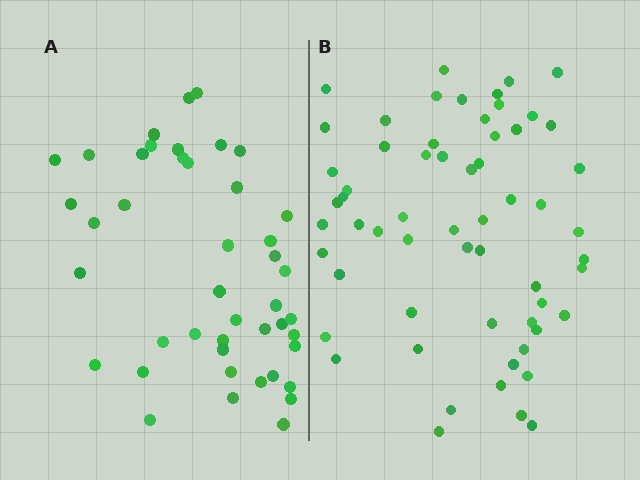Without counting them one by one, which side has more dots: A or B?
Region B (the right region) has more dots.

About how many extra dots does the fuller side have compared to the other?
Region B has approximately 15 more dots than region A.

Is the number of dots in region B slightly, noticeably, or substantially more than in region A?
Region B has noticeably more, but not dramatically so. The ratio is roughly 1.4 to 1.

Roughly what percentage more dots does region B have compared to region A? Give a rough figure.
About 35% more.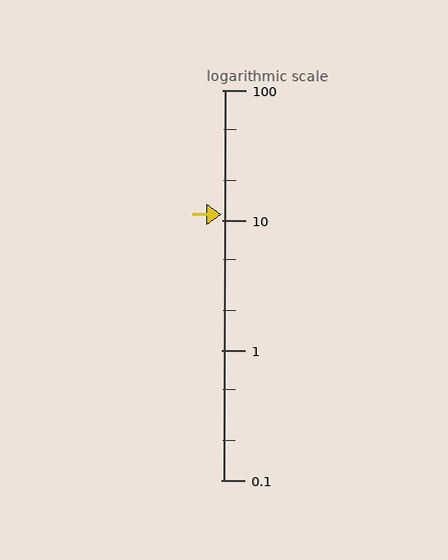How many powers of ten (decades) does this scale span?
The scale spans 3 decades, from 0.1 to 100.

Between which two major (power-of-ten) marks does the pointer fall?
The pointer is between 10 and 100.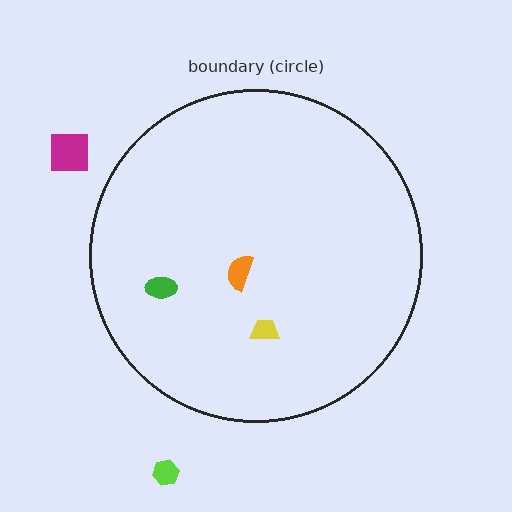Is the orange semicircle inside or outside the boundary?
Inside.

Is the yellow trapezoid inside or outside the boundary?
Inside.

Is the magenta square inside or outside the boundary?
Outside.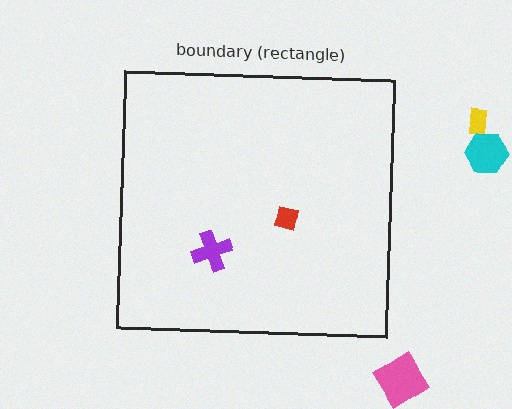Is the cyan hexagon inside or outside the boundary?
Outside.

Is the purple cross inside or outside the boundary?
Inside.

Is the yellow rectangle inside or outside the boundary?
Outside.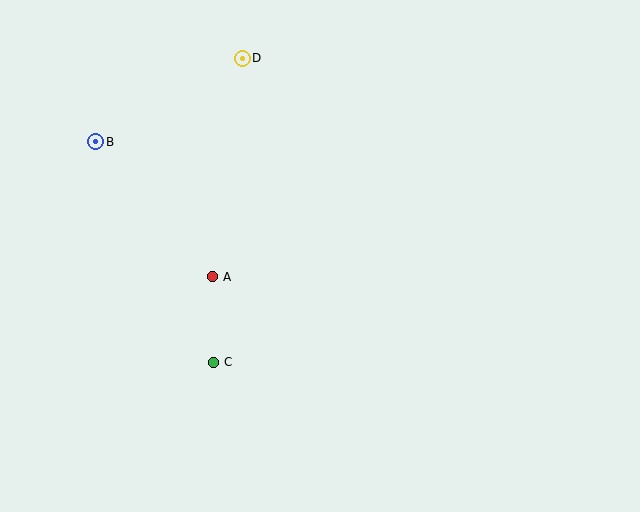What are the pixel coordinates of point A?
Point A is at (213, 277).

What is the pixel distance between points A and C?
The distance between A and C is 85 pixels.